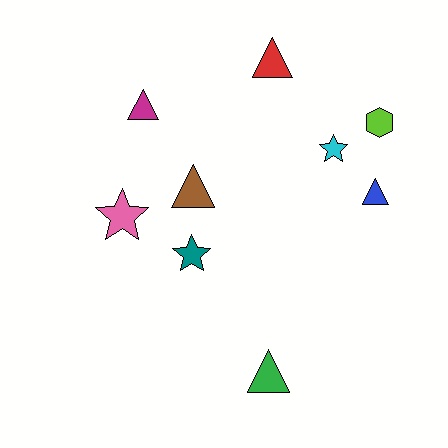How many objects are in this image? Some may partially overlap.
There are 9 objects.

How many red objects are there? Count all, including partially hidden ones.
There is 1 red object.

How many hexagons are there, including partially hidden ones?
There is 1 hexagon.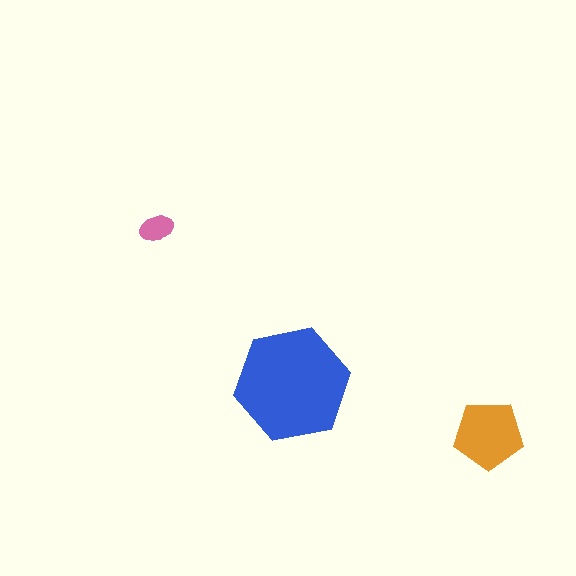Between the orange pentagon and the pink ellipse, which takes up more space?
The orange pentagon.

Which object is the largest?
The blue hexagon.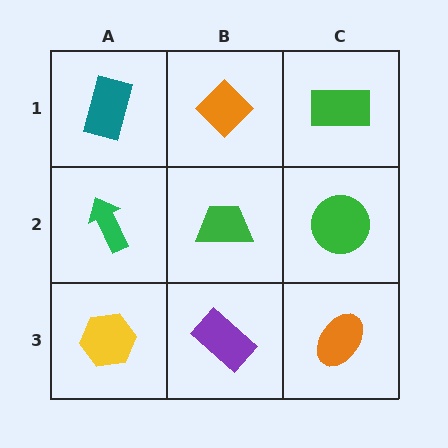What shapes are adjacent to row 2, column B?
An orange diamond (row 1, column B), a purple rectangle (row 3, column B), a green arrow (row 2, column A), a green circle (row 2, column C).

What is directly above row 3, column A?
A green arrow.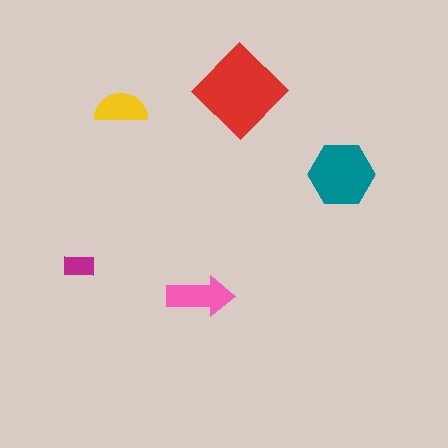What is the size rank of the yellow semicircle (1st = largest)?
4th.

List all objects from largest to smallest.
The red diamond, the teal hexagon, the pink arrow, the yellow semicircle, the magenta rectangle.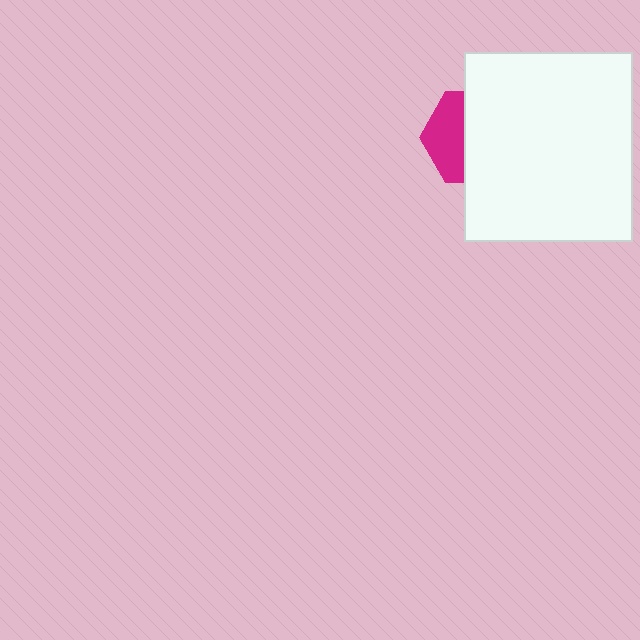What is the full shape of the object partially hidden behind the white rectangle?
The partially hidden object is a magenta hexagon.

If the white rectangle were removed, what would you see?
You would see the complete magenta hexagon.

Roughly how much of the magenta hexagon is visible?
A small part of it is visible (roughly 39%).